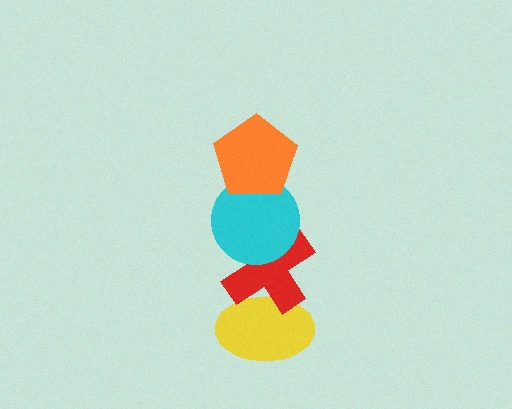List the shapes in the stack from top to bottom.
From top to bottom: the orange pentagon, the cyan circle, the red cross, the yellow ellipse.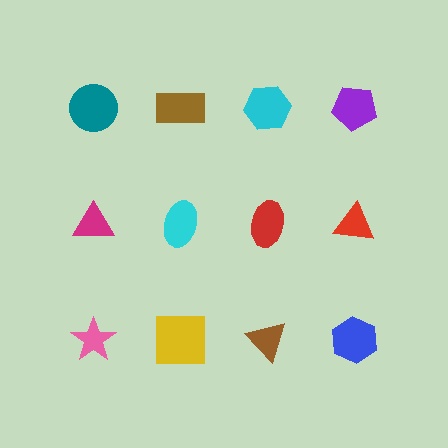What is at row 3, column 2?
A yellow square.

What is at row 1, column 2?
A brown rectangle.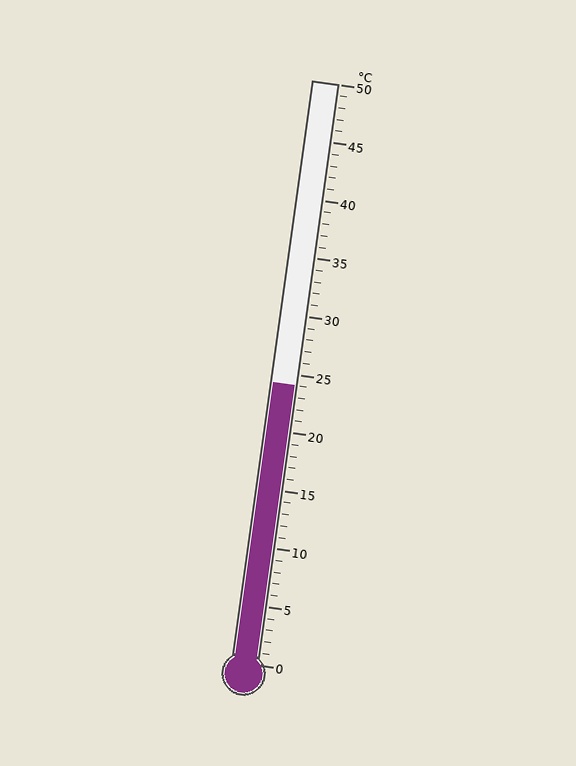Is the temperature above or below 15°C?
The temperature is above 15°C.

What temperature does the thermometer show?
The thermometer shows approximately 24°C.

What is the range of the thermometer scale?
The thermometer scale ranges from 0°C to 50°C.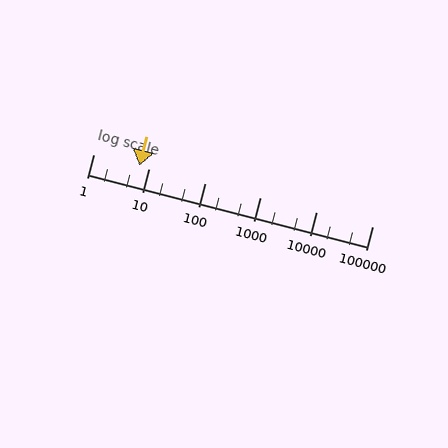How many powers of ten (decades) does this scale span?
The scale spans 5 decades, from 1 to 100000.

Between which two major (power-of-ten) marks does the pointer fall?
The pointer is between 1 and 10.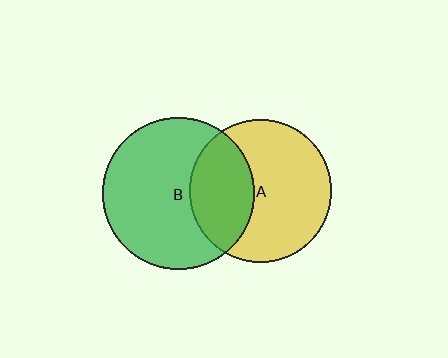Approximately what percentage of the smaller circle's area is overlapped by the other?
Approximately 35%.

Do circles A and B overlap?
Yes.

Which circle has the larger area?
Circle B (green).